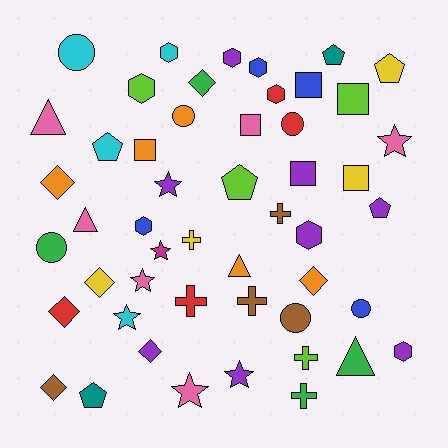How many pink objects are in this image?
There are 6 pink objects.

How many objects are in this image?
There are 50 objects.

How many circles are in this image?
There are 6 circles.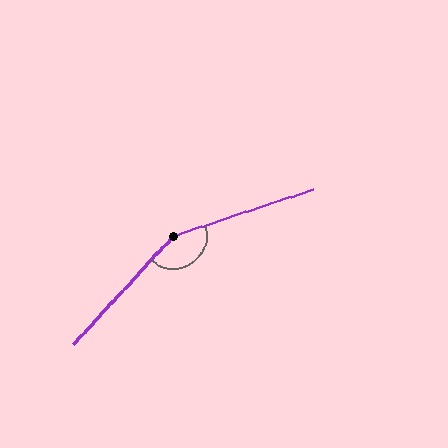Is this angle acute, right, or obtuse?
It is obtuse.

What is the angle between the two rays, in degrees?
Approximately 151 degrees.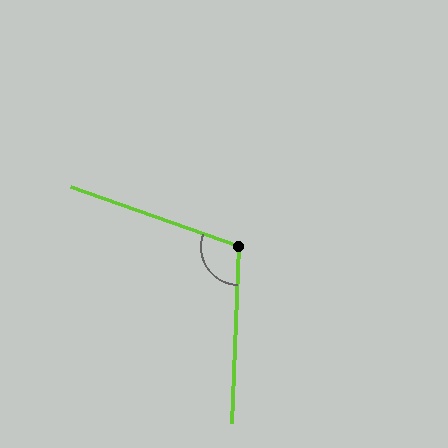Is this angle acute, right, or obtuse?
It is obtuse.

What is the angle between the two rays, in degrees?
Approximately 107 degrees.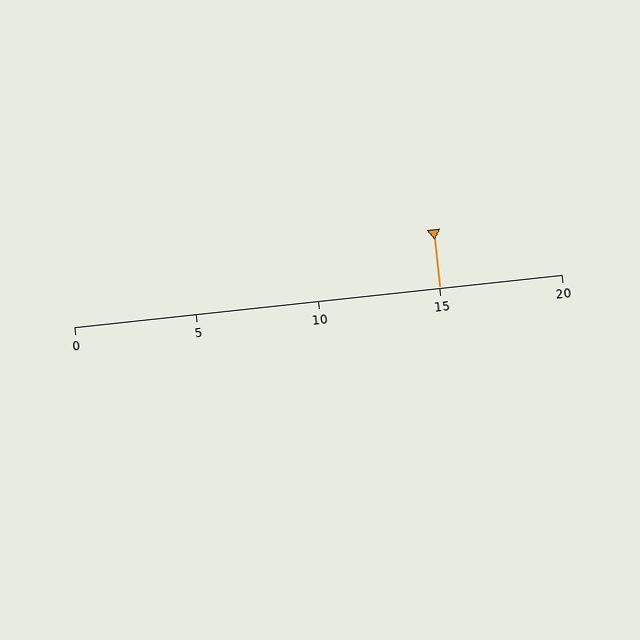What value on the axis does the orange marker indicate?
The marker indicates approximately 15.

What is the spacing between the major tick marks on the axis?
The major ticks are spaced 5 apart.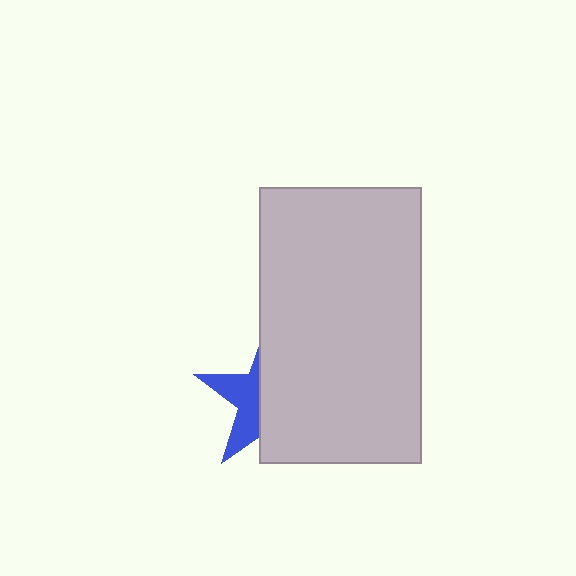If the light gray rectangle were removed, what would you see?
You would see the complete blue star.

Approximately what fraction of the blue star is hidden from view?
Roughly 62% of the blue star is hidden behind the light gray rectangle.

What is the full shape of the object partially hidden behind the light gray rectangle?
The partially hidden object is a blue star.